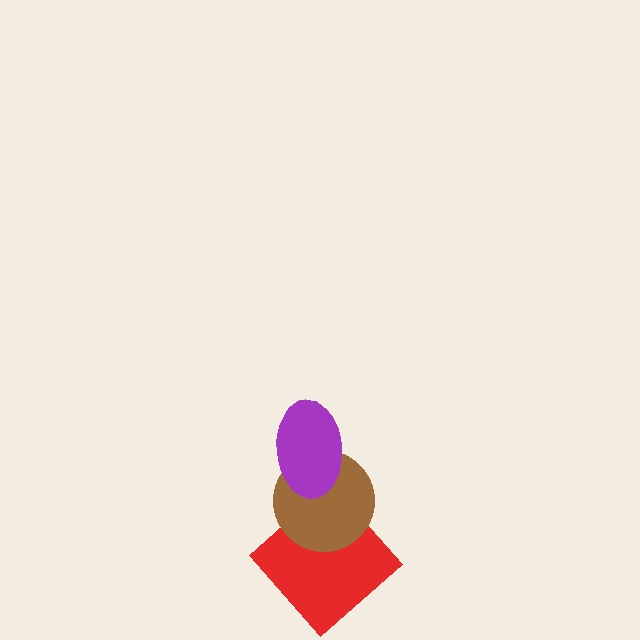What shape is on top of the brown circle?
The purple ellipse is on top of the brown circle.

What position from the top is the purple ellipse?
The purple ellipse is 1st from the top.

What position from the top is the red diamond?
The red diamond is 3rd from the top.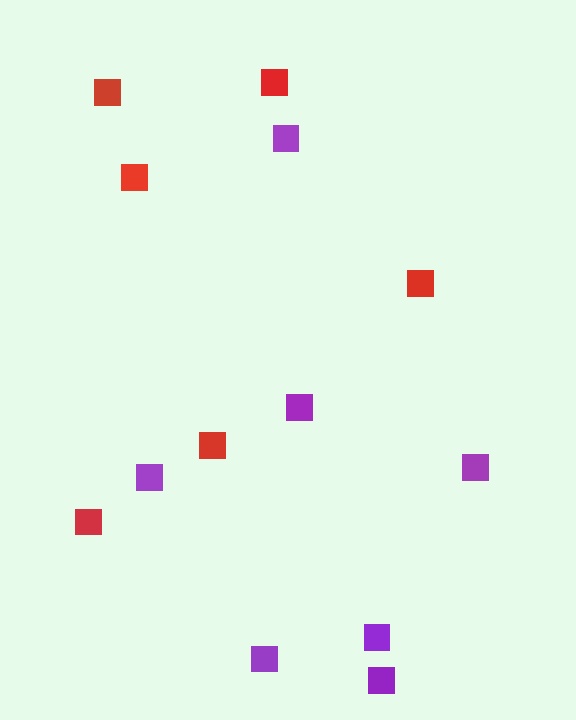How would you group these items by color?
There are 2 groups: one group of red squares (6) and one group of purple squares (7).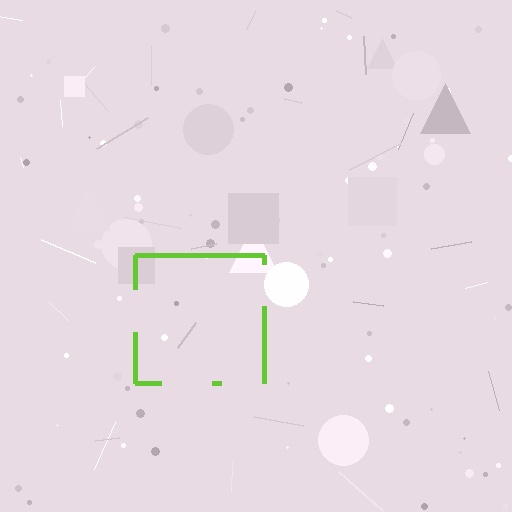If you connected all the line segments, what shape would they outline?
They would outline a square.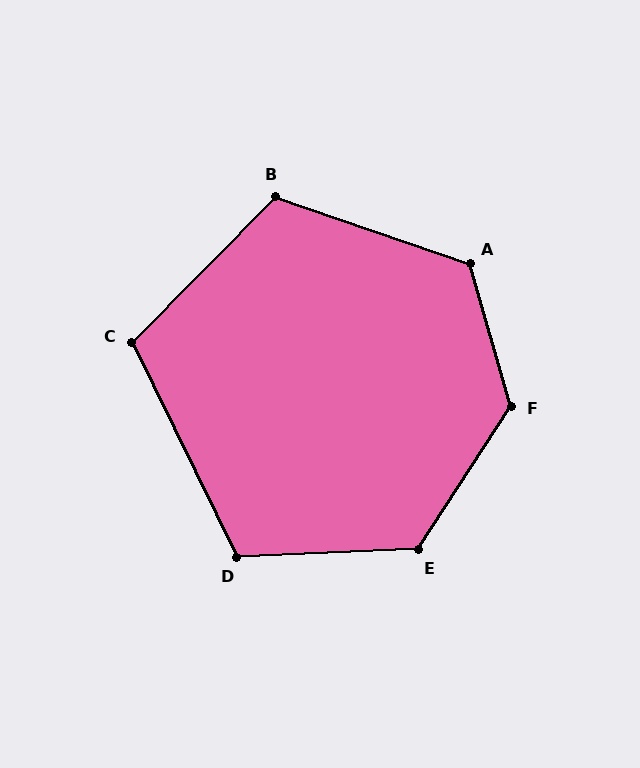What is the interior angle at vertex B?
Approximately 116 degrees (obtuse).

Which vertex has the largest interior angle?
F, at approximately 131 degrees.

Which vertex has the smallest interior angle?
C, at approximately 110 degrees.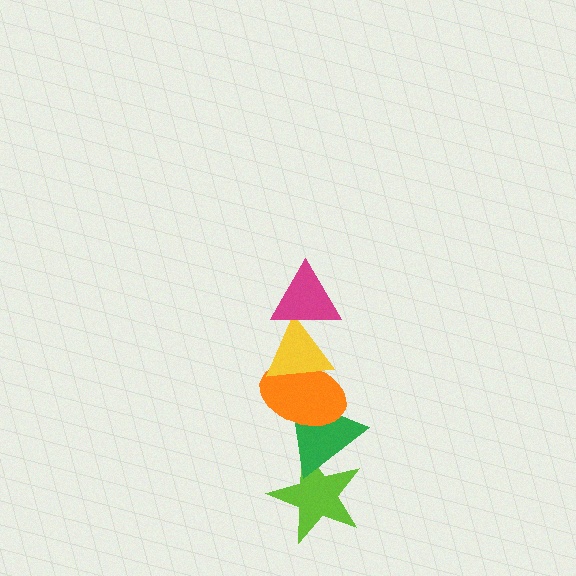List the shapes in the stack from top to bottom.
From top to bottom: the magenta triangle, the yellow triangle, the orange ellipse, the green triangle, the lime star.